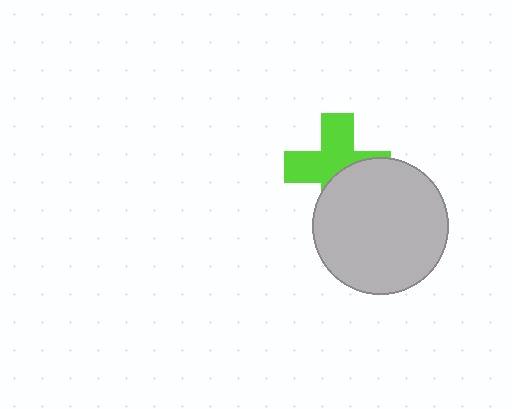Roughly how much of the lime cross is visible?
About half of it is visible (roughly 58%).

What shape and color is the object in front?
The object in front is a light gray circle.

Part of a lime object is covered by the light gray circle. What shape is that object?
It is a cross.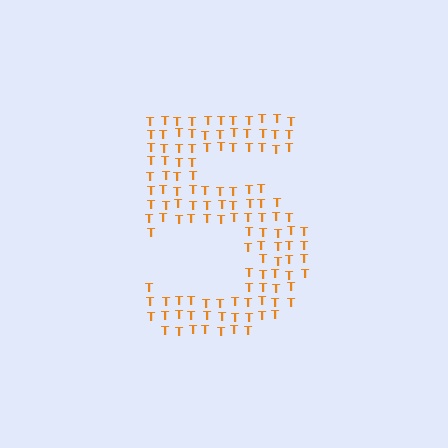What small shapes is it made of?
It is made of small letter T's.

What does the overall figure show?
The overall figure shows the digit 5.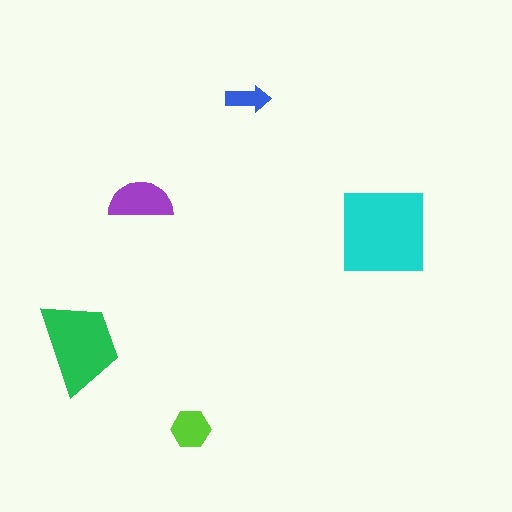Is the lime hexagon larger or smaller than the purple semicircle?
Smaller.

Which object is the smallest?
The blue arrow.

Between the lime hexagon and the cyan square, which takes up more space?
The cyan square.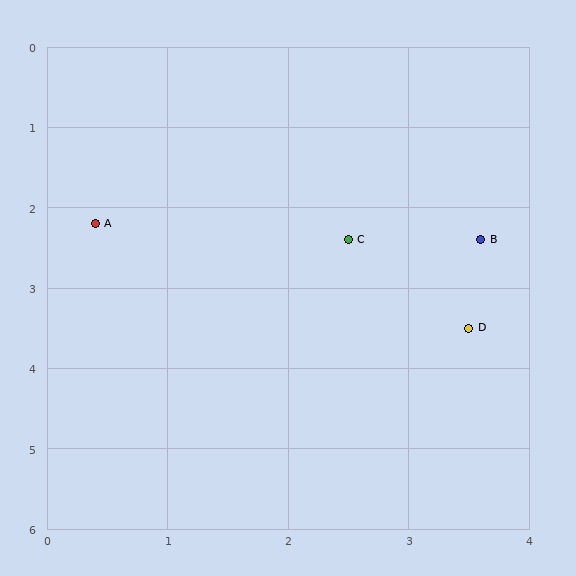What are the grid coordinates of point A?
Point A is at approximately (0.4, 2.2).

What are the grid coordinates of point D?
Point D is at approximately (3.5, 3.5).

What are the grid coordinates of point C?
Point C is at approximately (2.5, 2.4).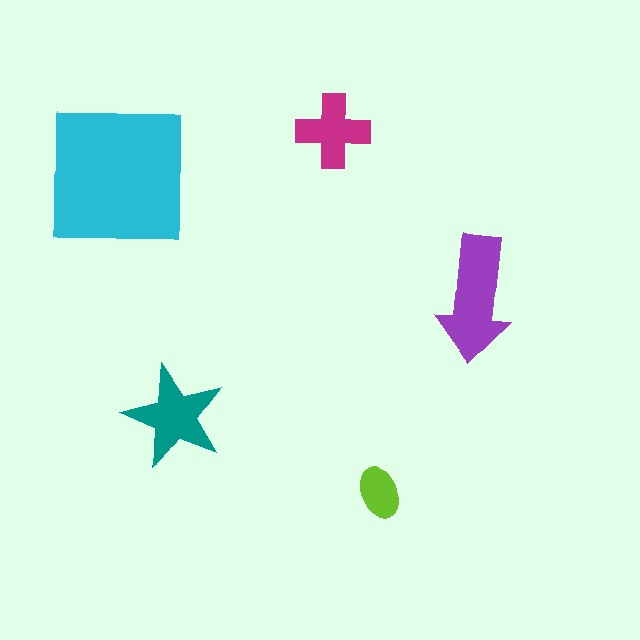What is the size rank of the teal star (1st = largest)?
3rd.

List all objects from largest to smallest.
The cyan square, the purple arrow, the teal star, the magenta cross, the lime ellipse.